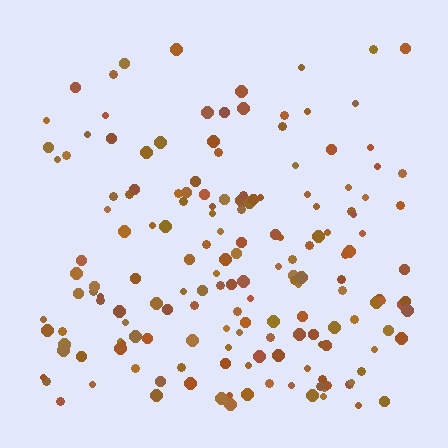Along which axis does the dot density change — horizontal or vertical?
Vertical.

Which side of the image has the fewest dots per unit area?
The top.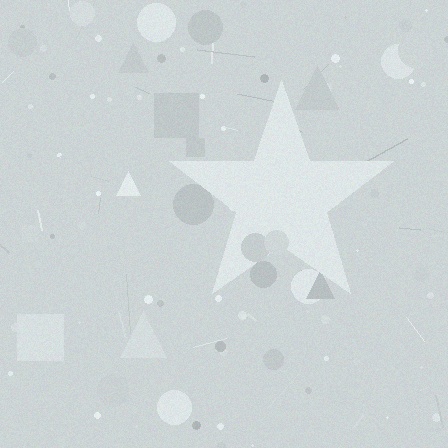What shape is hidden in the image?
A star is hidden in the image.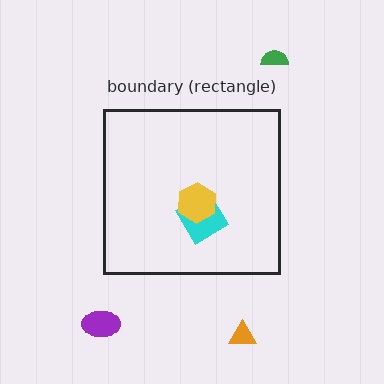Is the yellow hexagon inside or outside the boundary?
Inside.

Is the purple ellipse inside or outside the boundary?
Outside.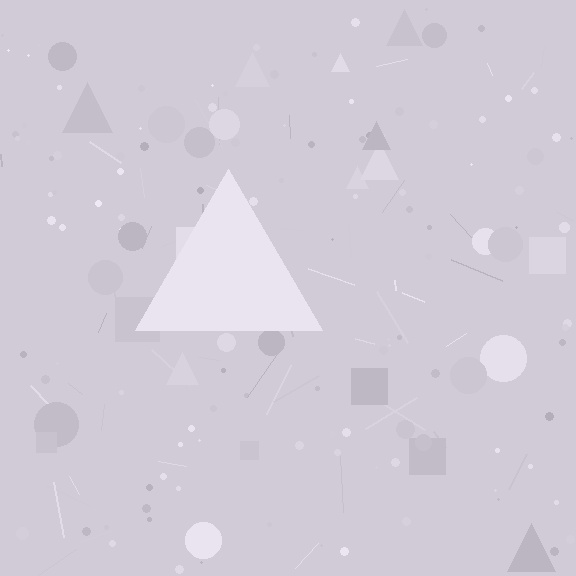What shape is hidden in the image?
A triangle is hidden in the image.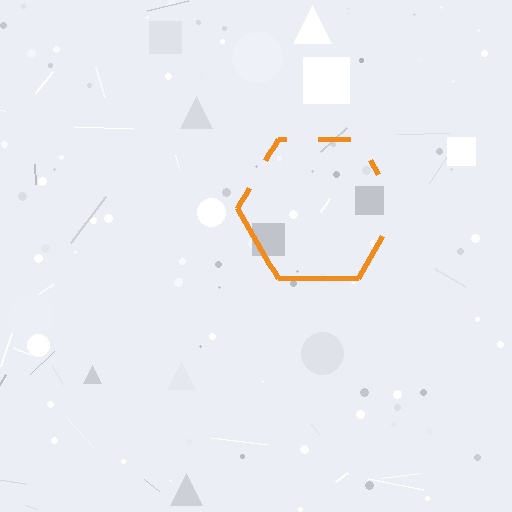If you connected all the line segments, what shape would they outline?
They would outline a hexagon.